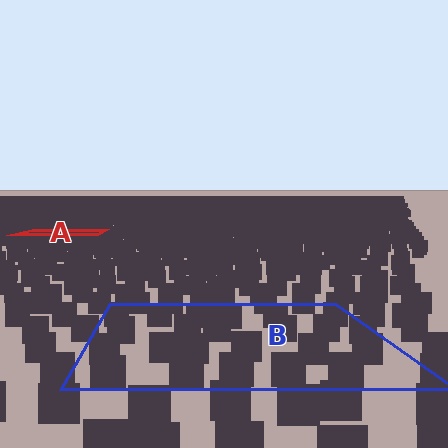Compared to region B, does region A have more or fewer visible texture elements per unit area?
Region A has more texture elements per unit area — they are packed more densely because it is farther away.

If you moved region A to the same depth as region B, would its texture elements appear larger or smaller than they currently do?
They would appear larger. At a closer depth, the same texture elements are projected at a bigger on-screen size.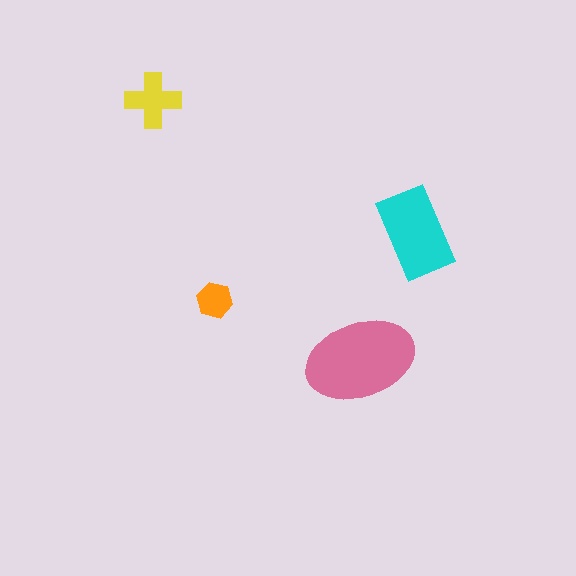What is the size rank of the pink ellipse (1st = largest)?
1st.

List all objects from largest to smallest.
The pink ellipse, the cyan rectangle, the yellow cross, the orange hexagon.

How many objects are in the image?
There are 4 objects in the image.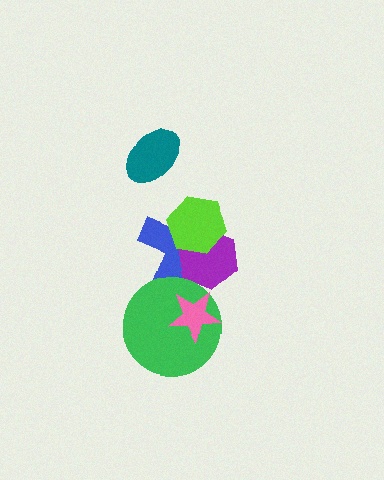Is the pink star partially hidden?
No, no other shape covers it.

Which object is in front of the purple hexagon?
The lime hexagon is in front of the purple hexagon.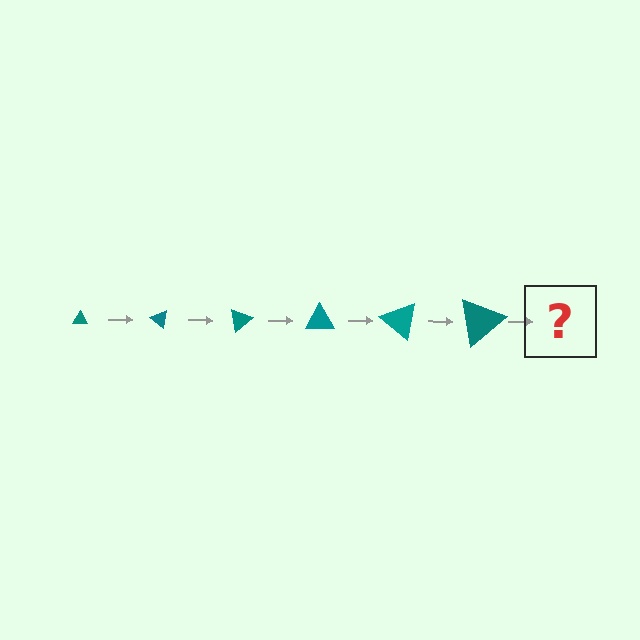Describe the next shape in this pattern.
It should be a triangle, larger than the previous one and rotated 240 degrees from the start.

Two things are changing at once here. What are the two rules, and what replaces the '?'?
The two rules are that the triangle grows larger each step and it rotates 40 degrees each step. The '?' should be a triangle, larger than the previous one and rotated 240 degrees from the start.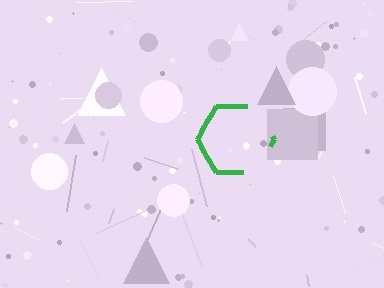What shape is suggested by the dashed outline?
The dashed outline suggests a hexagon.